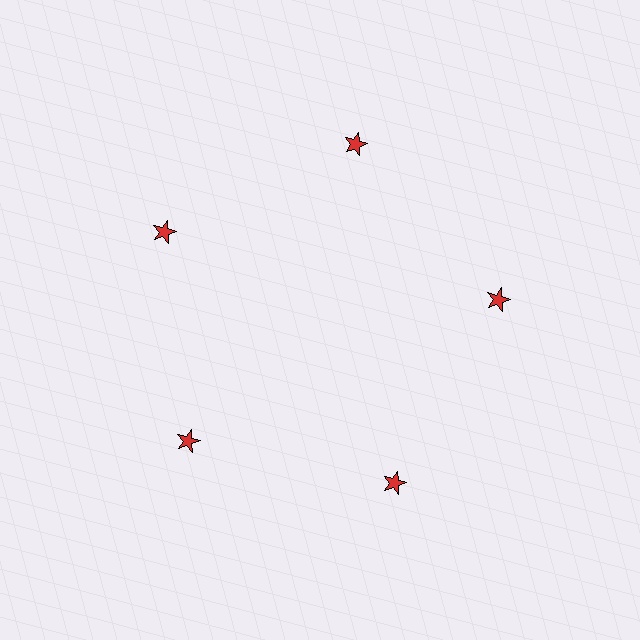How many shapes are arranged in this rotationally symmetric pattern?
There are 5 shapes, arranged in 5 groups of 1.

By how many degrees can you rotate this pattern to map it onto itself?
The pattern maps onto itself every 72 degrees of rotation.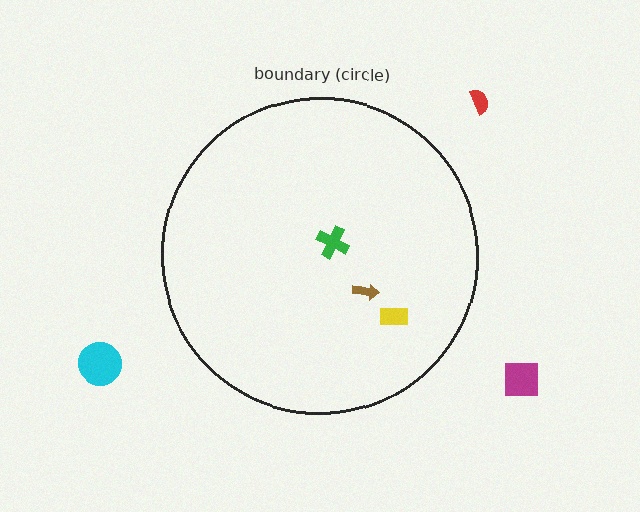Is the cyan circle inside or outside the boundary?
Outside.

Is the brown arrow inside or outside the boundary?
Inside.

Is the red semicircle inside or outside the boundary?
Outside.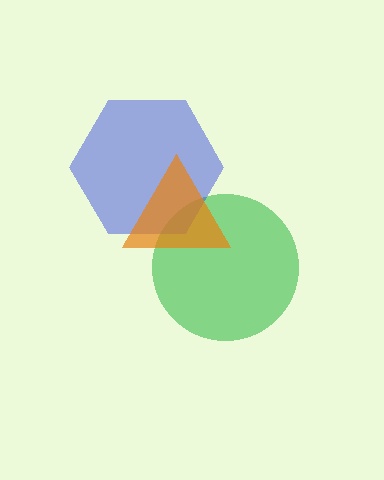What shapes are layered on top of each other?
The layered shapes are: a green circle, a blue hexagon, an orange triangle.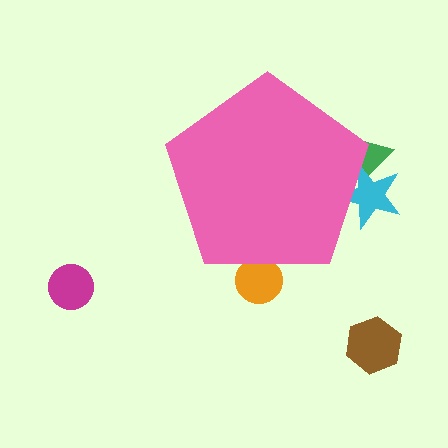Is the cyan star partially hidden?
Yes, the cyan star is partially hidden behind the pink pentagon.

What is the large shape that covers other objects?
A pink pentagon.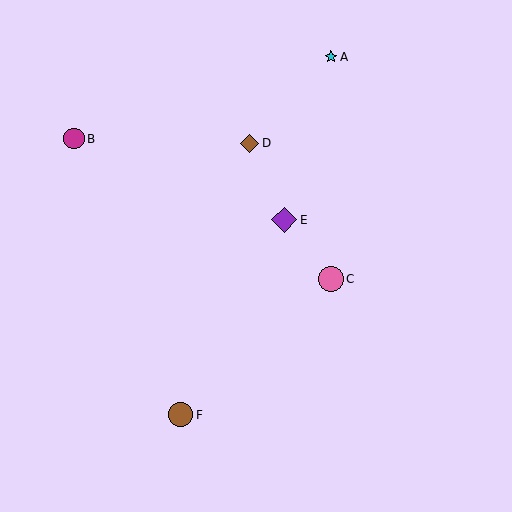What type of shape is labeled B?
Shape B is a magenta circle.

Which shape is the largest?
The purple diamond (labeled E) is the largest.